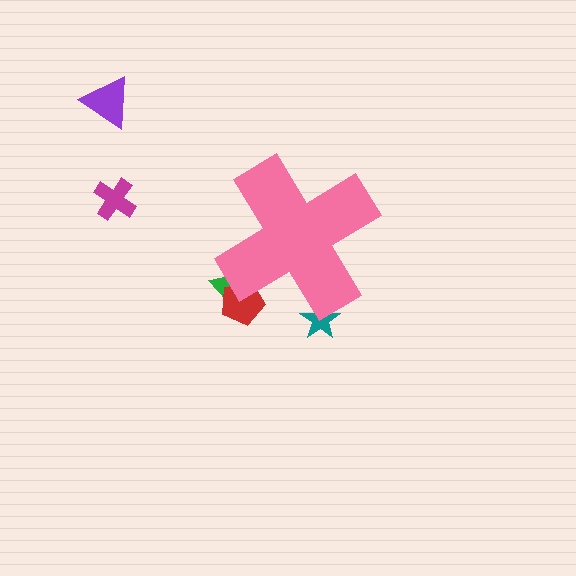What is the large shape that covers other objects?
A pink cross.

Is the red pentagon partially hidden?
Yes, the red pentagon is partially hidden behind the pink cross.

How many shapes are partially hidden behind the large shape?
3 shapes are partially hidden.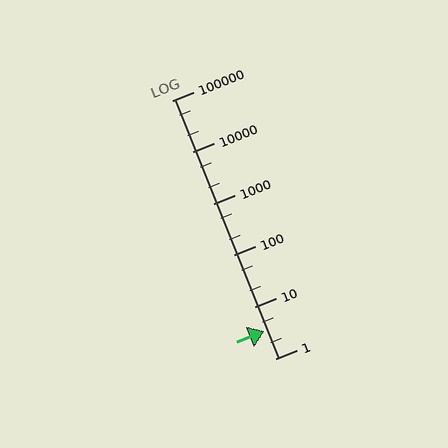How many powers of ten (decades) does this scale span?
The scale spans 5 decades, from 1 to 100000.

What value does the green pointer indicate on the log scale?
The pointer indicates approximately 3.4.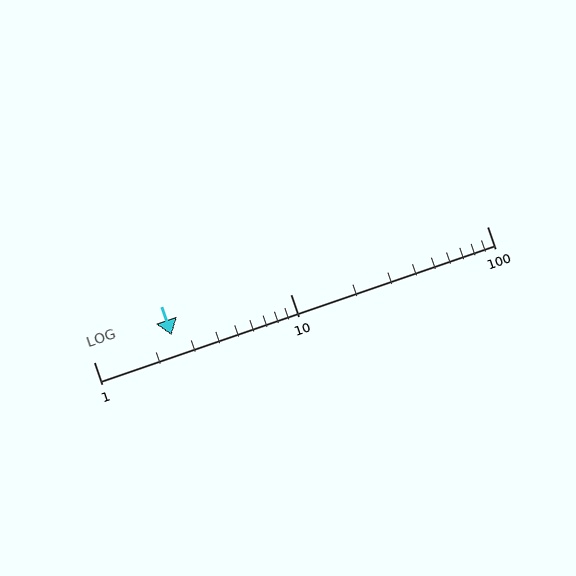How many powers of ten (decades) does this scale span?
The scale spans 2 decades, from 1 to 100.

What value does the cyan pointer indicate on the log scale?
The pointer indicates approximately 2.5.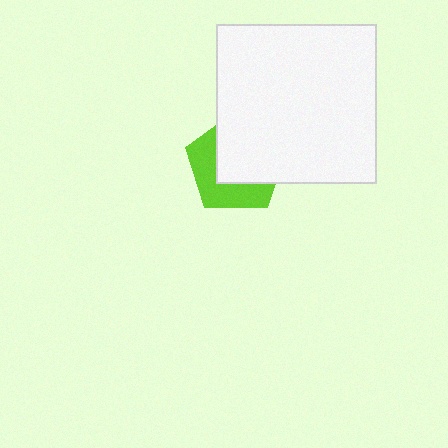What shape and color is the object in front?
The object in front is a white square.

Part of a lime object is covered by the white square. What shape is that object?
It is a pentagon.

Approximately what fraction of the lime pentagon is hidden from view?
Roughly 57% of the lime pentagon is hidden behind the white square.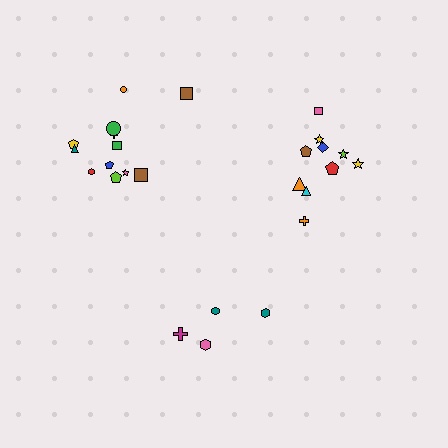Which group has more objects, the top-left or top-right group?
The top-left group.